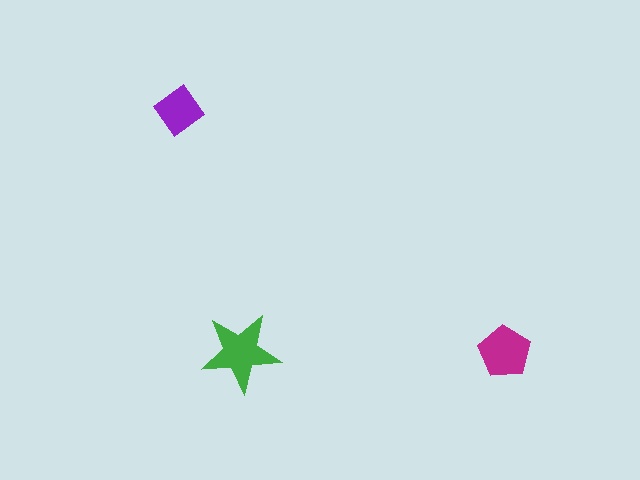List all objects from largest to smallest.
The green star, the magenta pentagon, the purple diamond.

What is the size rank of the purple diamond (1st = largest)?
3rd.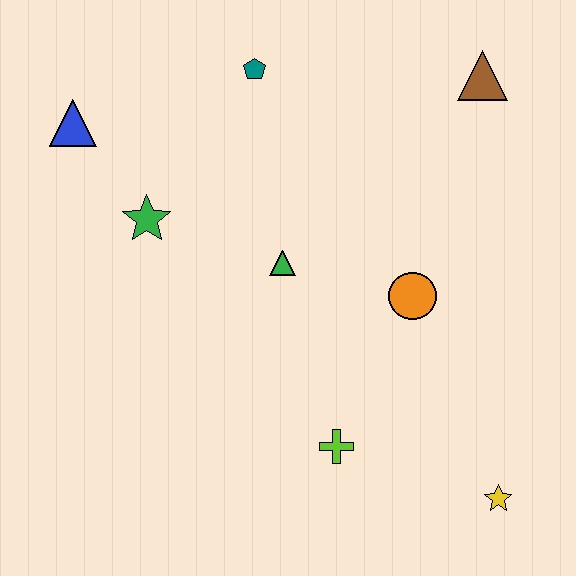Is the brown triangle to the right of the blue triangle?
Yes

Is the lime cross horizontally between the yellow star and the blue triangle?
Yes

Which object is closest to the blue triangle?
The green star is closest to the blue triangle.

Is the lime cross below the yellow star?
No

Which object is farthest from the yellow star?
The blue triangle is farthest from the yellow star.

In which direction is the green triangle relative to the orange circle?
The green triangle is to the left of the orange circle.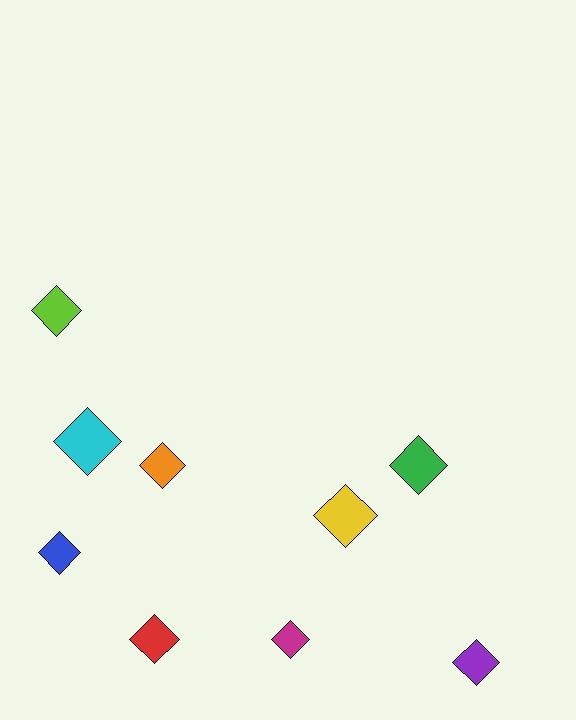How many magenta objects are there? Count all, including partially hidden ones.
There is 1 magenta object.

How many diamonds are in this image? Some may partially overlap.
There are 9 diamonds.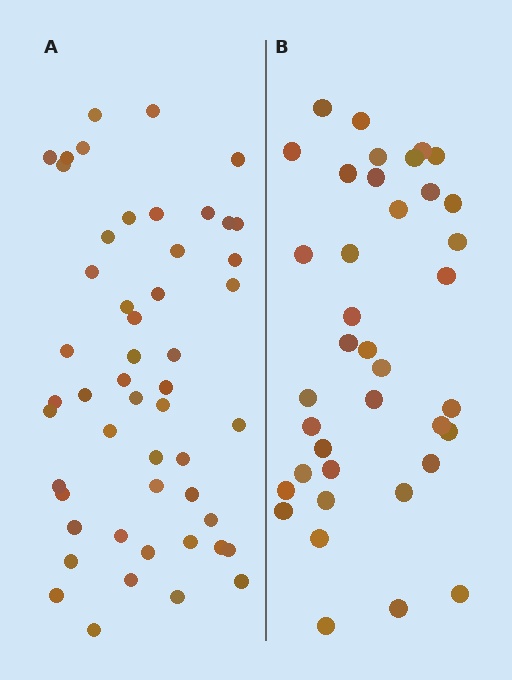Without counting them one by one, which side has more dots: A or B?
Region A (the left region) has more dots.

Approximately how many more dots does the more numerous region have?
Region A has approximately 15 more dots than region B.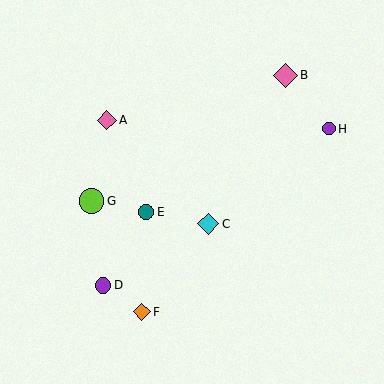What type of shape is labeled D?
Shape D is a purple circle.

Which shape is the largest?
The lime circle (labeled G) is the largest.